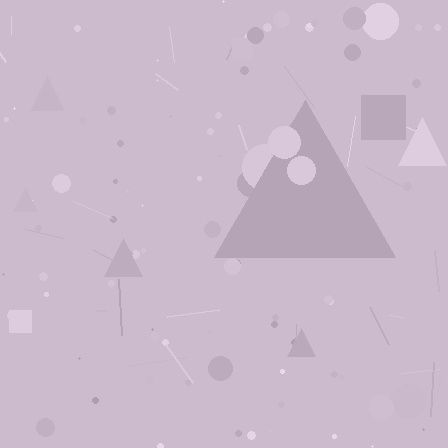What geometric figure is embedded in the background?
A triangle is embedded in the background.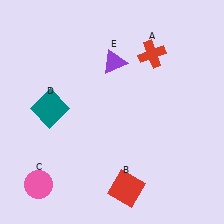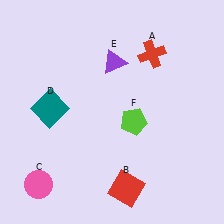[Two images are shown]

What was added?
A lime pentagon (F) was added in Image 2.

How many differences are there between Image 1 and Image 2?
There is 1 difference between the two images.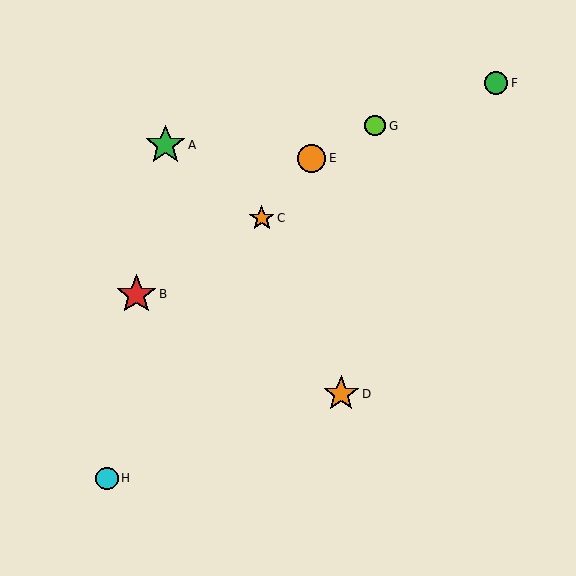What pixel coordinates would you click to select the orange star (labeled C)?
Click at (262, 218) to select the orange star C.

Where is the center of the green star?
The center of the green star is at (165, 145).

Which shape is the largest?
The green star (labeled A) is the largest.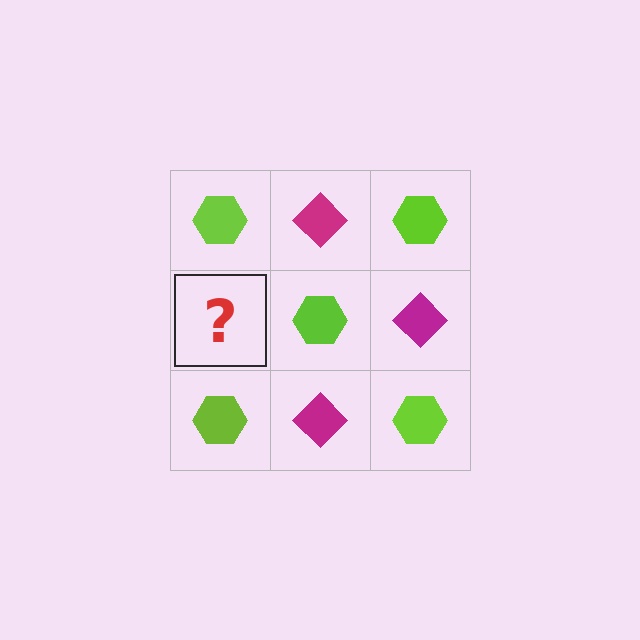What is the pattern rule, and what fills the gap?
The rule is that it alternates lime hexagon and magenta diamond in a checkerboard pattern. The gap should be filled with a magenta diamond.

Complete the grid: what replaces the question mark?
The question mark should be replaced with a magenta diamond.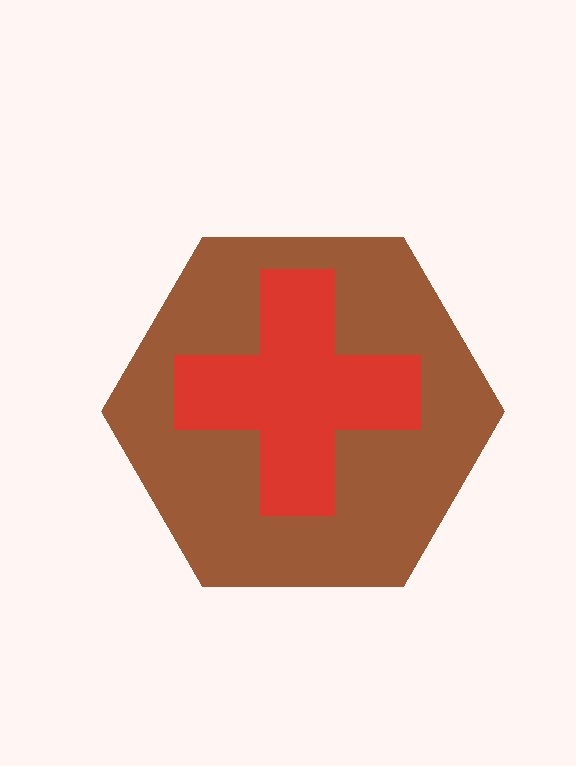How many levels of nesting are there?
2.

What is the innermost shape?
The red cross.